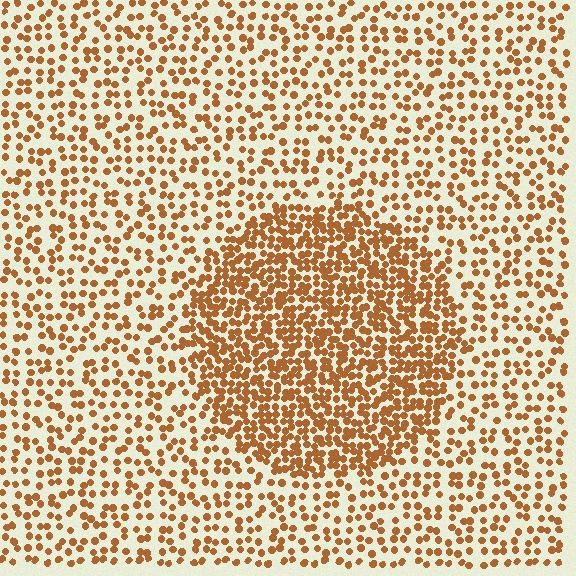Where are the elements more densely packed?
The elements are more densely packed inside the circle boundary.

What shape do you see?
I see a circle.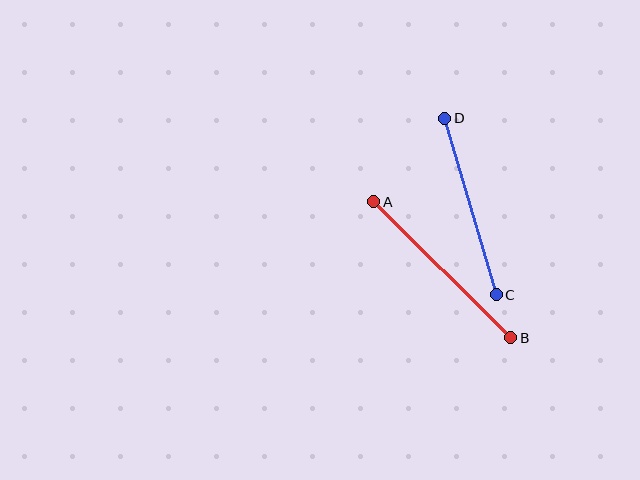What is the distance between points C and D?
The distance is approximately 183 pixels.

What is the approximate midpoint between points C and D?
The midpoint is at approximately (470, 206) pixels.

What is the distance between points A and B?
The distance is approximately 193 pixels.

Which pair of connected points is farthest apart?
Points A and B are farthest apart.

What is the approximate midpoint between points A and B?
The midpoint is at approximately (442, 270) pixels.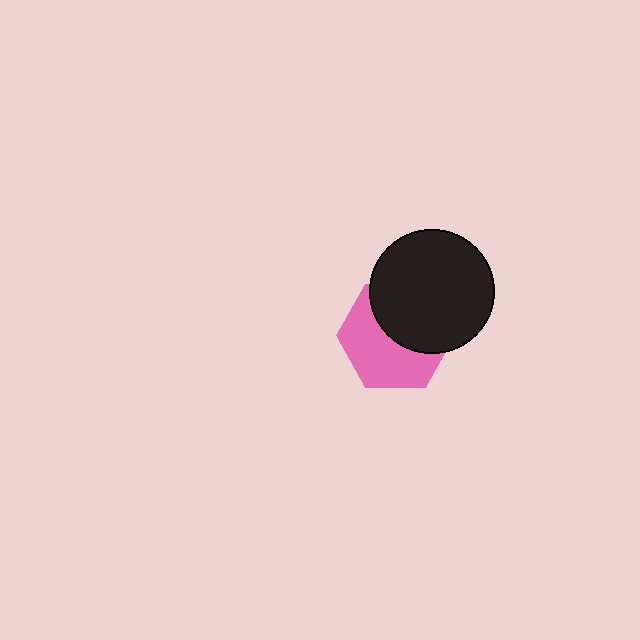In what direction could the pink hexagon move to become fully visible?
The pink hexagon could move down. That would shift it out from behind the black circle entirely.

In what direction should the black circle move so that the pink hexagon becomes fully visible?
The black circle should move up. That is the shortest direction to clear the overlap and leave the pink hexagon fully visible.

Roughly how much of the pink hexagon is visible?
About half of it is visible (roughly 54%).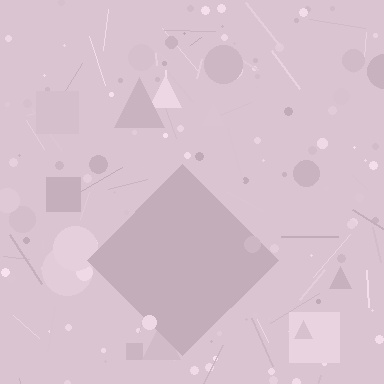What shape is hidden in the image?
A diamond is hidden in the image.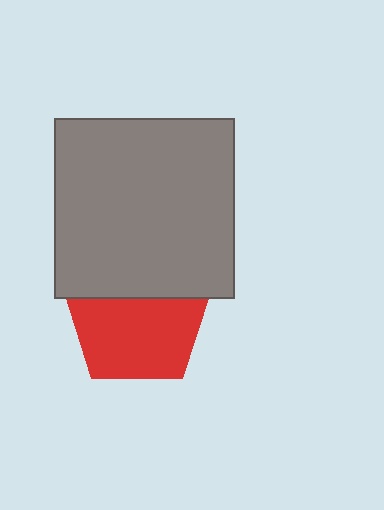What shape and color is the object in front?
The object in front is a gray square.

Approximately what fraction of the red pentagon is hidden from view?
Roughly 35% of the red pentagon is hidden behind the gray square.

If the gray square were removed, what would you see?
You would see the complete red pentagon.